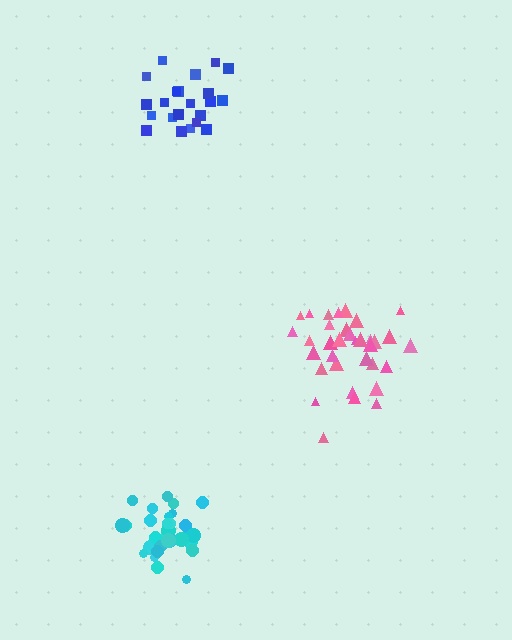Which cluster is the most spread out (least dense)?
Blue.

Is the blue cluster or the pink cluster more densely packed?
Pink.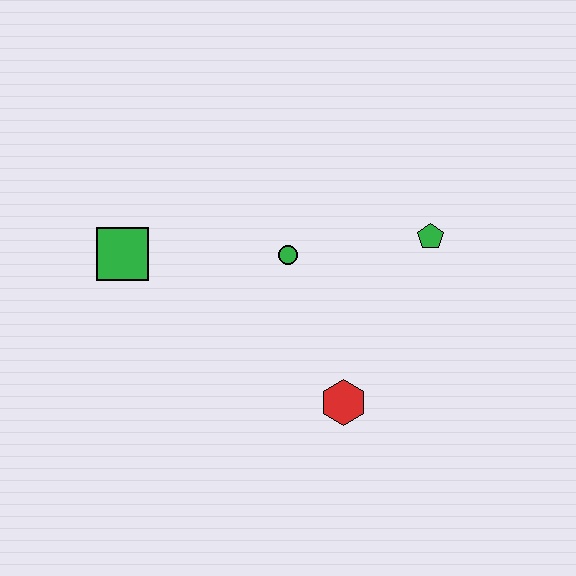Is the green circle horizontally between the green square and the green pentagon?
Yes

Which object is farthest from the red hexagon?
The green square is farthest from the red hexagon.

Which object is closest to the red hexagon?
The green circle is closest to the red hexagon.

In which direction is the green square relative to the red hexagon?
The green square is to the left of the red hexagon.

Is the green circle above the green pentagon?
No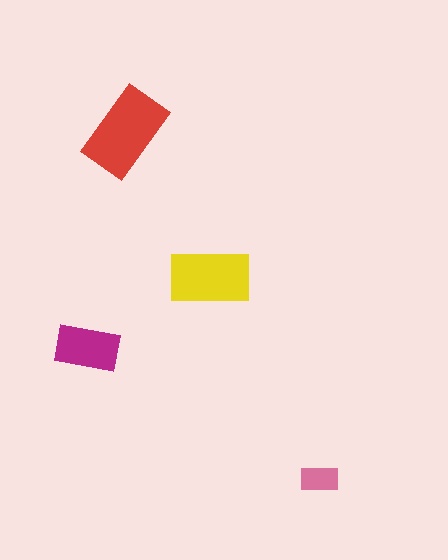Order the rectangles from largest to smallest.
the red one, the yellow one, the magenta one, the pink one.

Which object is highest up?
The red rectangle is topmost.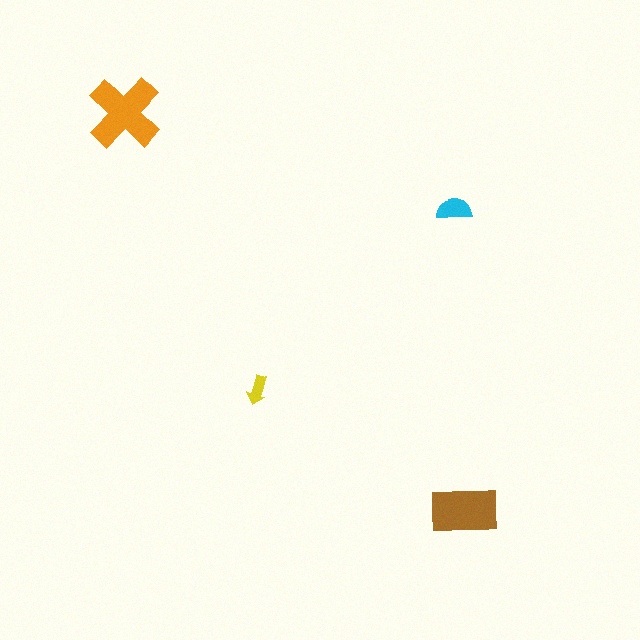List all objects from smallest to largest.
The yellow arrow, the cyan semicircle, the brown rectangle, the orange cross.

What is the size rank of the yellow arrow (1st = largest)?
4th.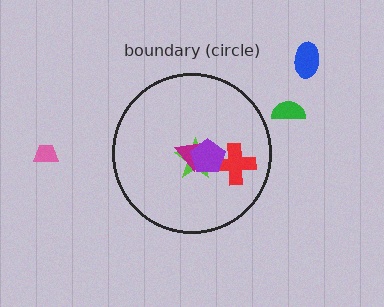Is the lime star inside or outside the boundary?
Inside.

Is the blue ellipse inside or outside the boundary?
Outside.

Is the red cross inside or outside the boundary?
Inside.